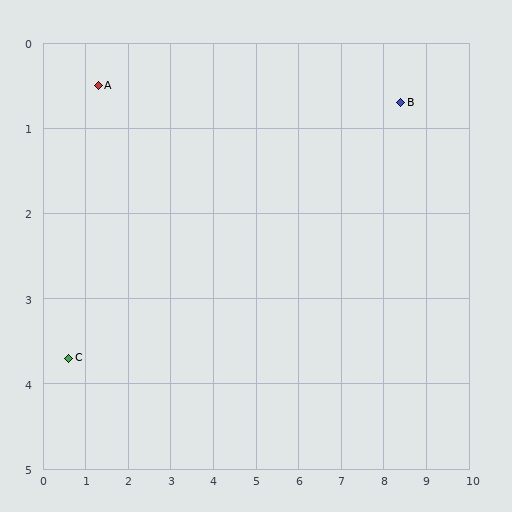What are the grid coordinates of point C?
Point C is at approximately (0.6, 3.7).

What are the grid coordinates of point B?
Point B is at approximately (8.4, 0.7).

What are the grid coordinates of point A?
Point A is at approximately (1.3, 0.5).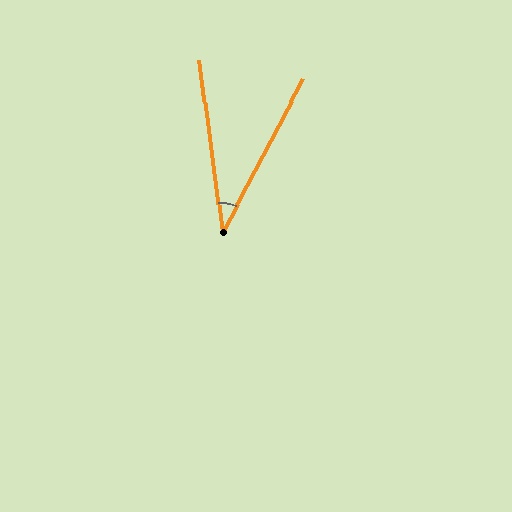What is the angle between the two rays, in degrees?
Approximately 35 degrees.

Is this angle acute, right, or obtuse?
It is acute.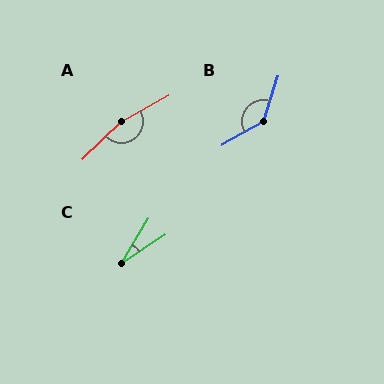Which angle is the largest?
A, at approximately 165 degrees.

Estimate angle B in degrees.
Approximately 138 degrees.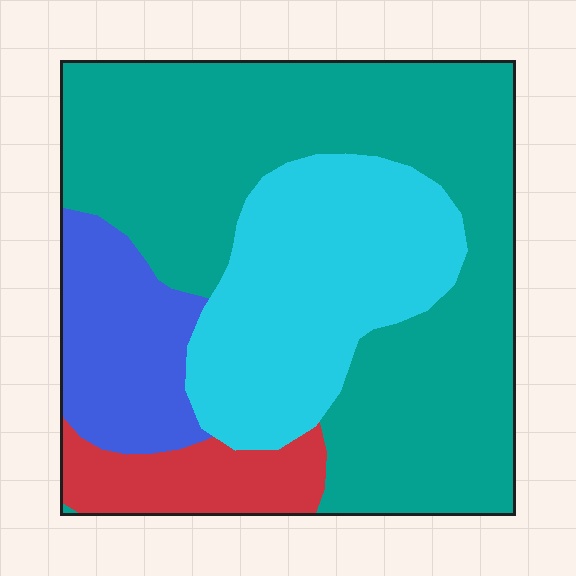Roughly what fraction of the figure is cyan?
Cyan takes up about one quarter (1/4) of the figure.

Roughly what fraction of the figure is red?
Red takes up less than a quarter of the figure.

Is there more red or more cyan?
Cyan.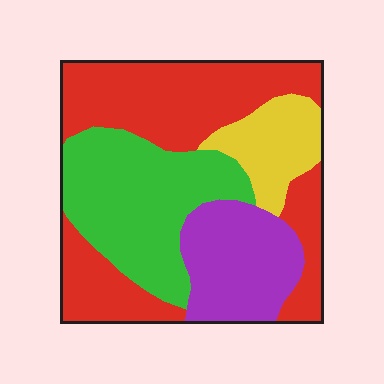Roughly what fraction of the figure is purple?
Purple takes up about one sixth (1/6) of the figure.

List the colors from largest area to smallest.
From largest to smallest: red, green, purple, yellow.